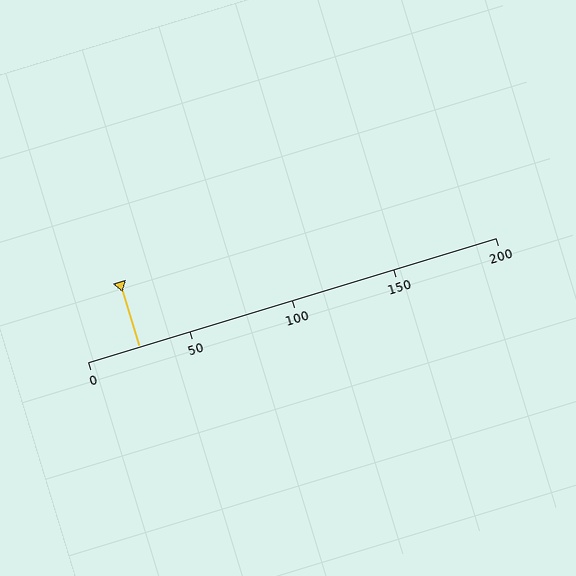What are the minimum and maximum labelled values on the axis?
The axis runs from 0 to 200.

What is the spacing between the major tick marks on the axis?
The major ticks are spaced 50 apart.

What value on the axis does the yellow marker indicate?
The marker indicates approximately 25.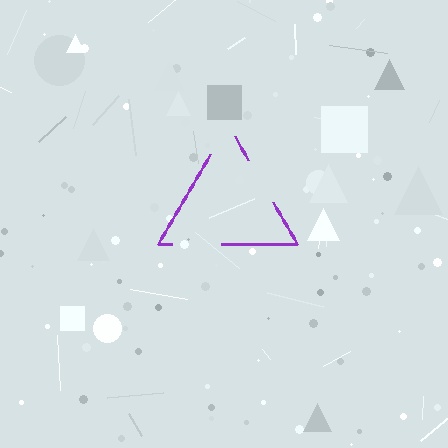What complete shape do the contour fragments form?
The contour fragments form a triangle.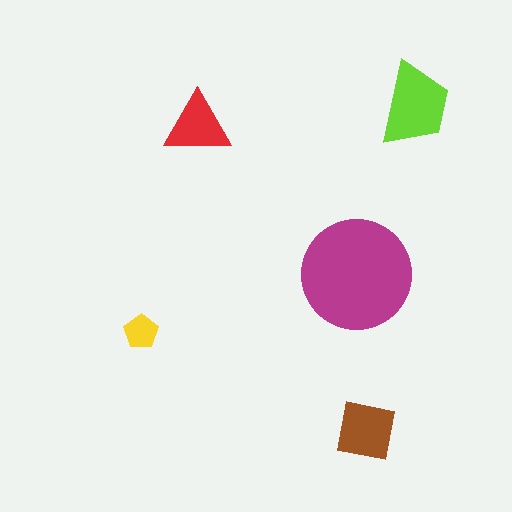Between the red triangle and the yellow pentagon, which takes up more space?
The red triangle.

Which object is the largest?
The magenta circle.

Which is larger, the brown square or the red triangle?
The brown square.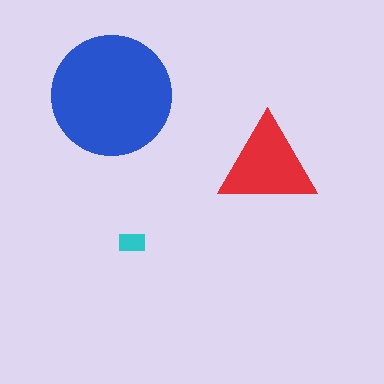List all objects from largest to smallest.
The blue circle, the red triangle, the cyan rectangle.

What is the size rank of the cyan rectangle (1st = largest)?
3rd.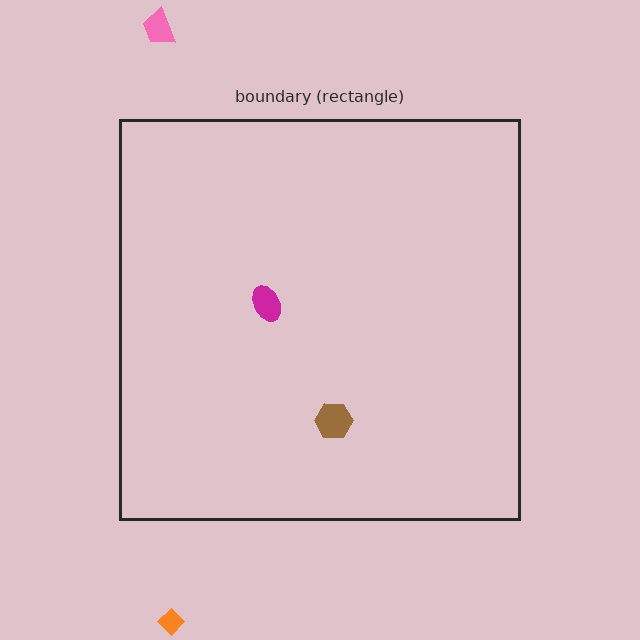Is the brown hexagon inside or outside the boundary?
Inside.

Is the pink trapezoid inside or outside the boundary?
Outside.